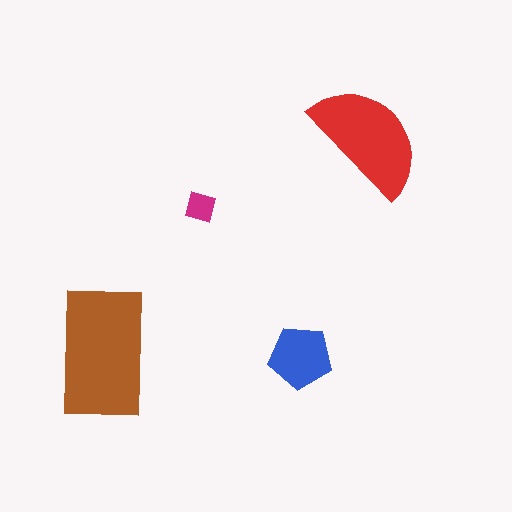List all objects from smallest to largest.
The magenta diamond, the blue pentagon, the red semicircle, the brown rectangle.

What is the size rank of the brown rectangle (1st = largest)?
1st.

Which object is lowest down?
The blue pentagon is bottommost.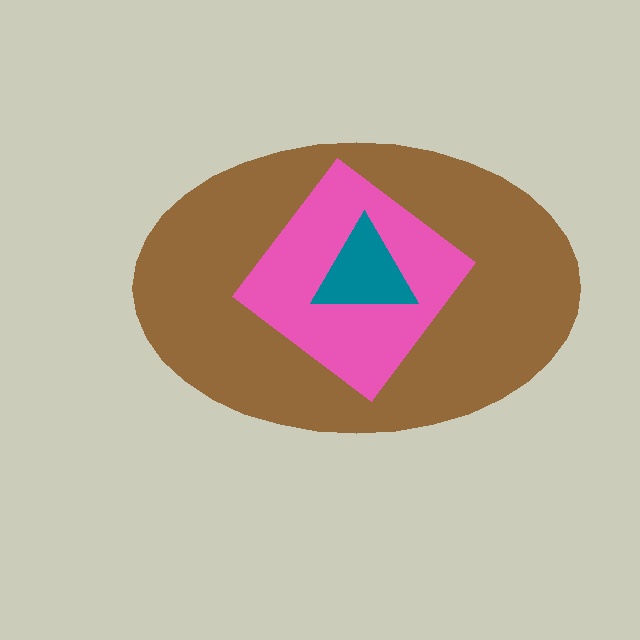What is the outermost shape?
The brown ellipse.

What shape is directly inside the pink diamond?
The teal triangle.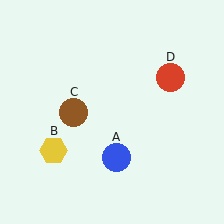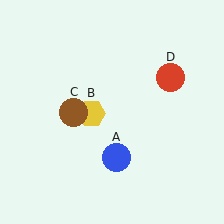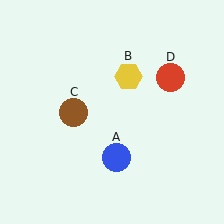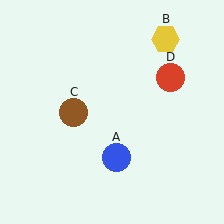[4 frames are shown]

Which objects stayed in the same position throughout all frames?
Blue circle (object A) and brown circle (object C) and red circle (object D) remained stationary.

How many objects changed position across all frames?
1 object changed position: yellow hexagon (object B).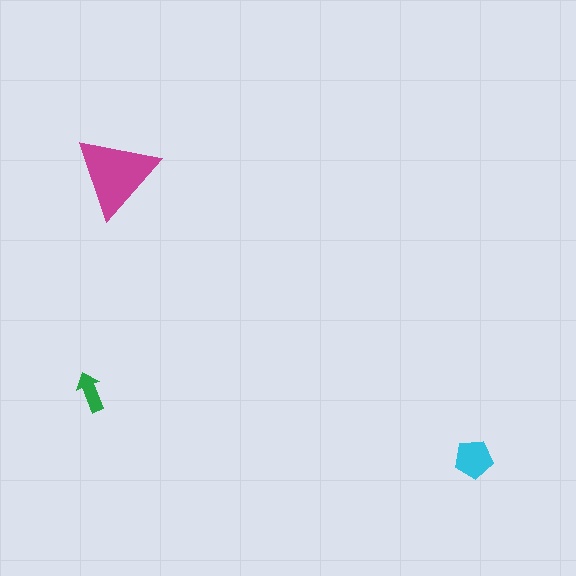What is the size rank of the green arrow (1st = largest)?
3rd.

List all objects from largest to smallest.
The magenta triangle, the cyan pentagon, the green arrow.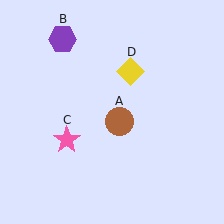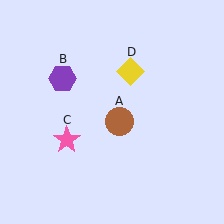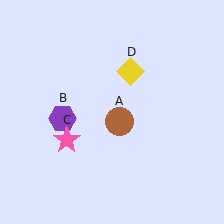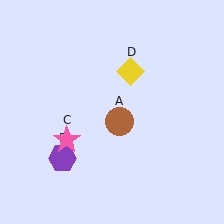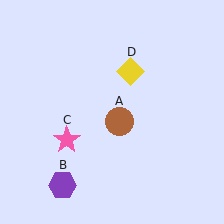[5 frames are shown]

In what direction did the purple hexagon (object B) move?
The purple hexagon (object B) moved down.